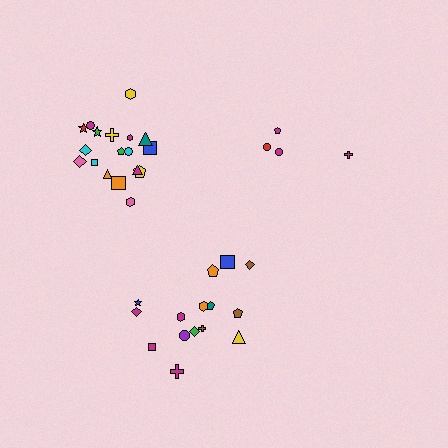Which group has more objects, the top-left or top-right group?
The top-left group.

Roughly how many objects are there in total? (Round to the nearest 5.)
Roughly 35 objects in total.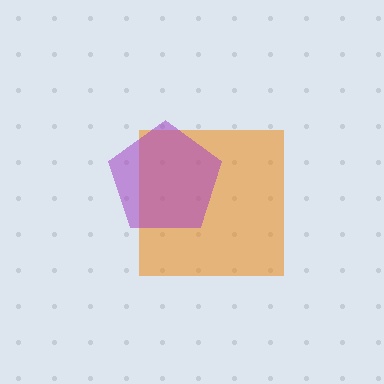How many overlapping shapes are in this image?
There are 2 overlapping shapes in the image.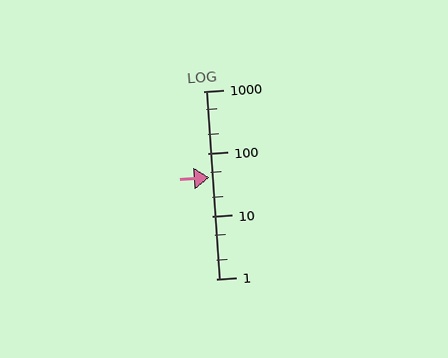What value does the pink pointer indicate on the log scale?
The pointer indicates approximately 41.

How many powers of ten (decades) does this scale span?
The scale spans 3 decades, from 1 to 1000.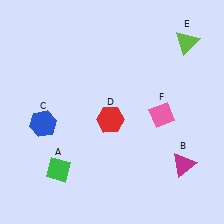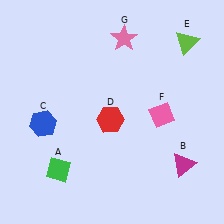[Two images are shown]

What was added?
A pink star (G) was added in Image 2.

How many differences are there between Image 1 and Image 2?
There is 1 difference between the two images.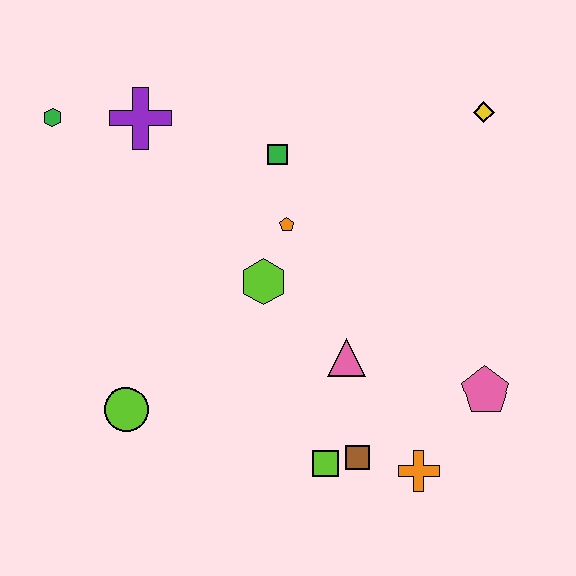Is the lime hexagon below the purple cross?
Yes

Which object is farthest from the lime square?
The green hexagon is farthest from the lime square.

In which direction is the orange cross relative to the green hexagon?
The orange cross is to the right of the green hexagon.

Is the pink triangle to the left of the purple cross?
No